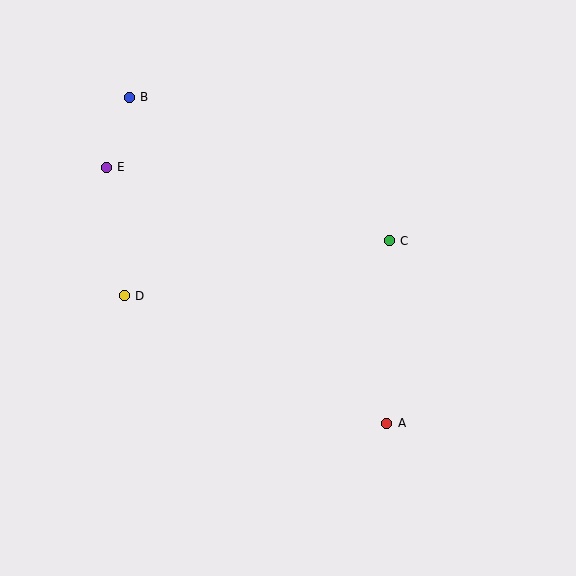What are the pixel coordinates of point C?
Point C is at (389, 241).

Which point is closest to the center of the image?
Point C at (389, 241) is closest to the center.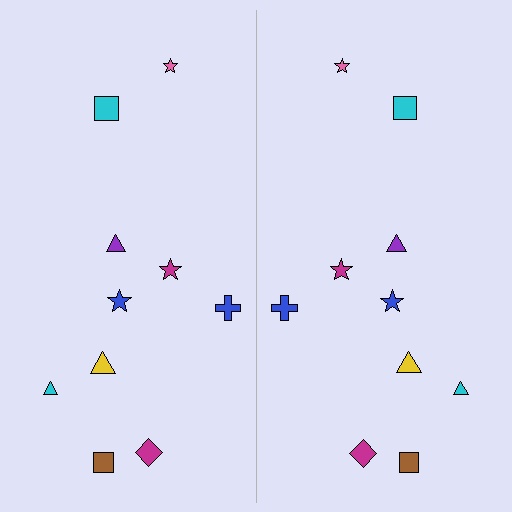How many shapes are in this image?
There are 20 shapes in this image.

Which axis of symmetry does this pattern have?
The pattern has a vertical axis of symmetry running through the center of the image.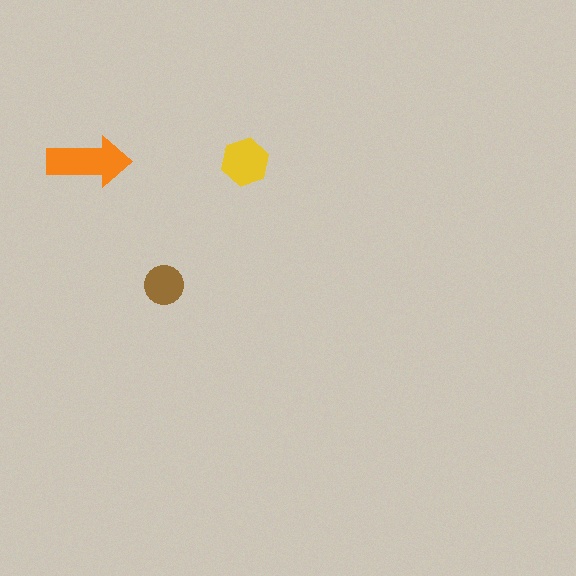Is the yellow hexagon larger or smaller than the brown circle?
Larger.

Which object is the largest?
The orange arrow.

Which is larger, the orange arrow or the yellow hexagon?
The orange arrow.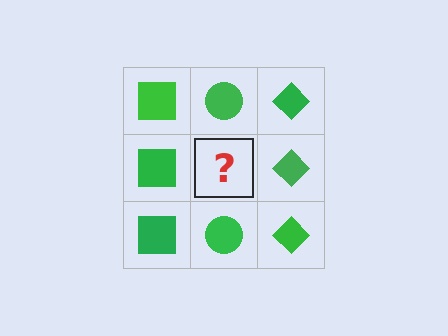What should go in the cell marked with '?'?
The missing cell should contain a green circle.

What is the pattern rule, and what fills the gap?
The rule is that each column has a consistent shape. The gap should be filled with a green circle.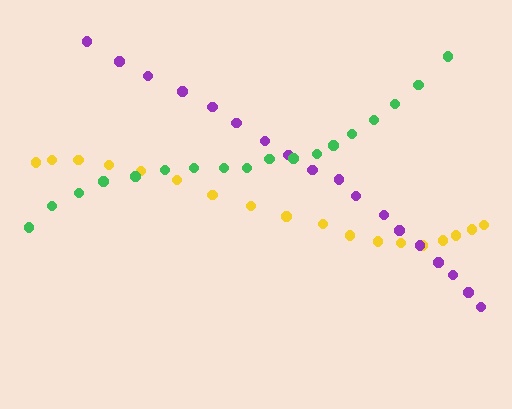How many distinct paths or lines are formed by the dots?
There are 3 distinct paths.